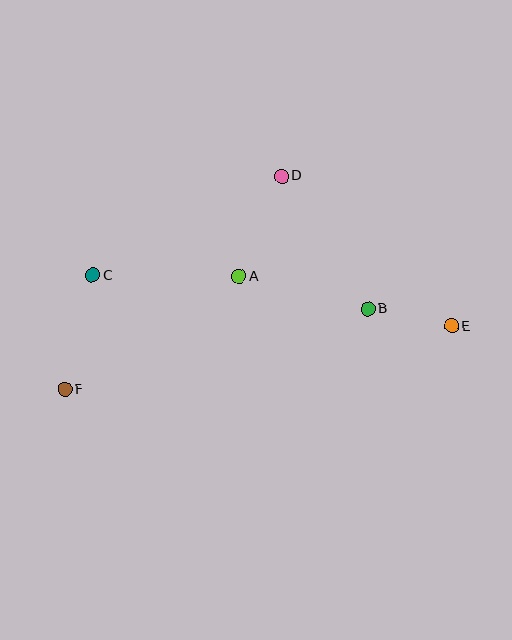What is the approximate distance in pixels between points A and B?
The distance between A and B is approximately 133 pixels.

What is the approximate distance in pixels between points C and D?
The distance between C and D is approximately 213 pixels.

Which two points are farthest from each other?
Points E and F are farthest from each other.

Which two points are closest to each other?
Points B and E are closest to each other.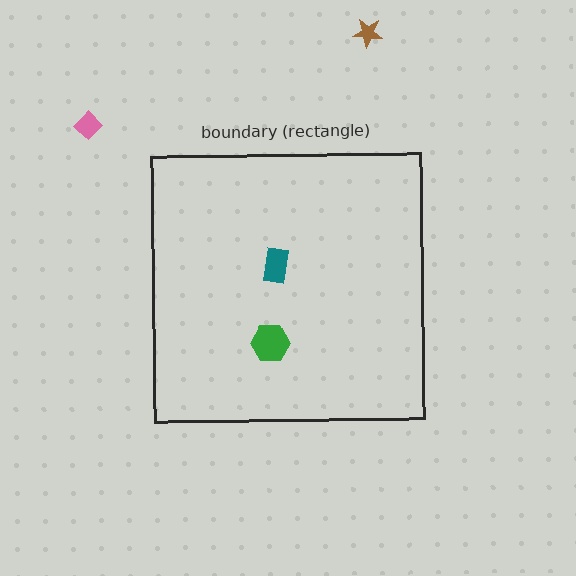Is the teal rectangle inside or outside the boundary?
Inside.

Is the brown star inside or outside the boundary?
Outside.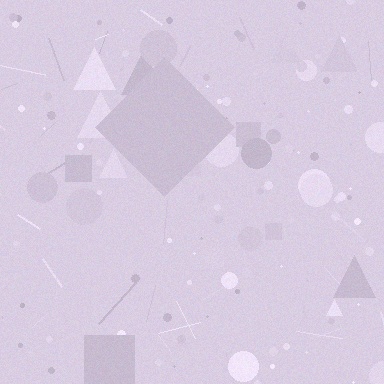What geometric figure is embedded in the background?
A diamond is embedded in the background.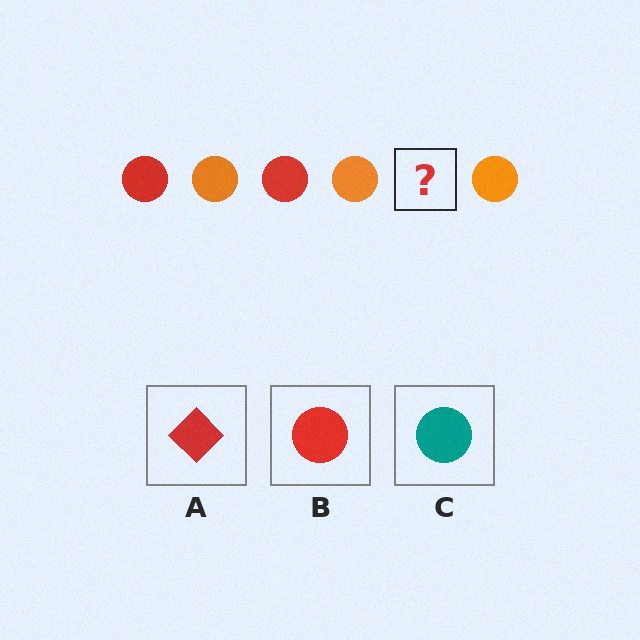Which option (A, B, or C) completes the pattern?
B.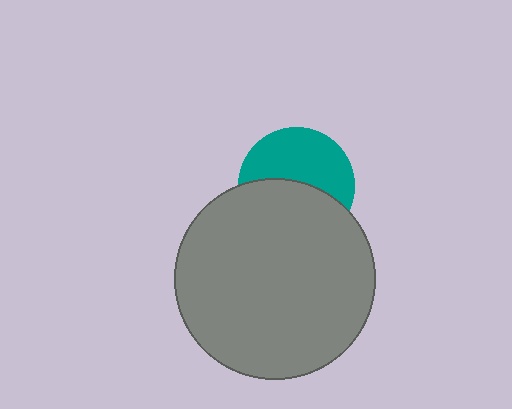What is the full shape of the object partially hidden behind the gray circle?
The partially hidden object is a teal circle.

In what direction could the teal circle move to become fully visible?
The teal circle could move up. That would shift it out from behind the gray circle entirely.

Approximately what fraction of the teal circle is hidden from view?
Roughly 50% of the teal circle is hidden behind the gray circle.